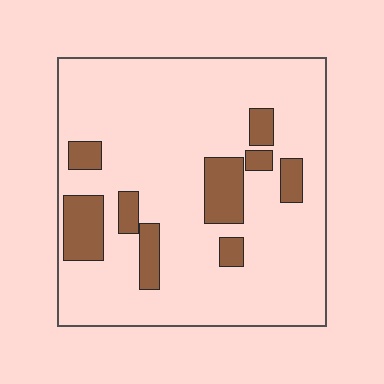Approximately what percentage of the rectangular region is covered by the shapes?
Approximately 15%.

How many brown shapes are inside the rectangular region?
9.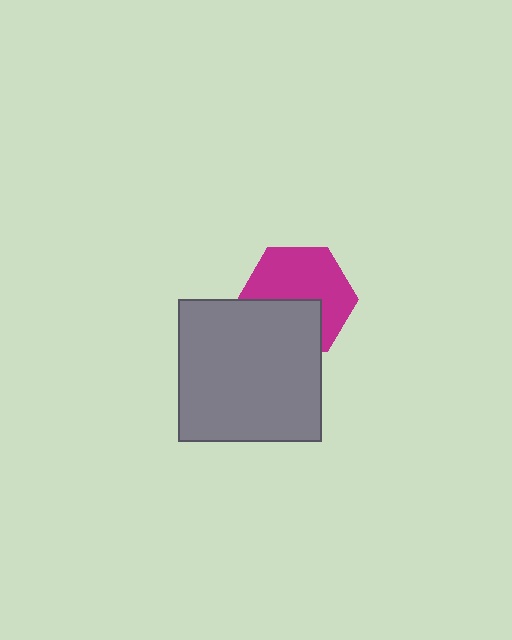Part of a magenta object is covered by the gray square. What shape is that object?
It is a hexagon.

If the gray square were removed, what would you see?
You would see the complete magenta hexagon.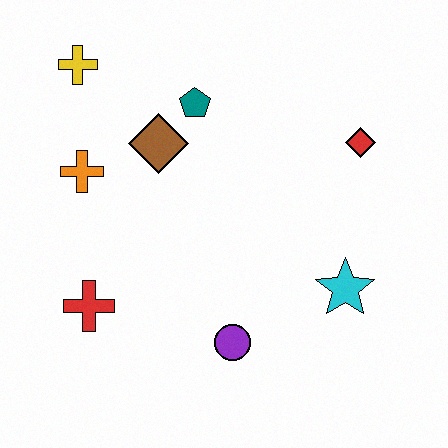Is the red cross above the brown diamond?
No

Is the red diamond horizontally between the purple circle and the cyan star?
No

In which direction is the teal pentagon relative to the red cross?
The teal pentagon is above the red cross.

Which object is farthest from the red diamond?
The red cross is farthest from the red diamond.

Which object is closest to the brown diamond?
The teal pentagon is closest to the brown diamond.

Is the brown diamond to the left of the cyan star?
Yes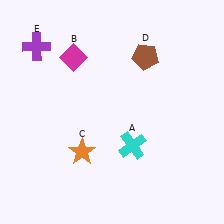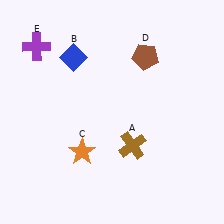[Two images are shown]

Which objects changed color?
A changed from cyan to brown. B changed from magenta to blue.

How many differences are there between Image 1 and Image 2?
There are 2 differences between the two images.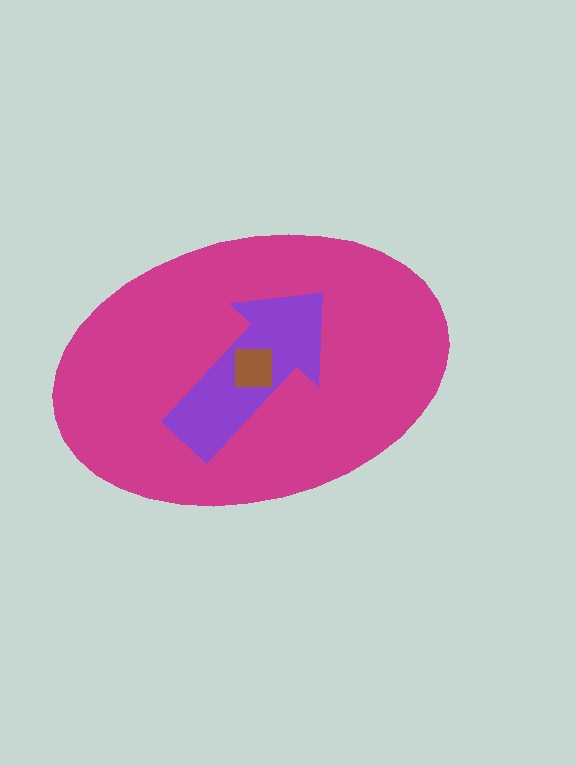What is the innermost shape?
The brown square.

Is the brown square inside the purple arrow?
Yes.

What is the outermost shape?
The magenta ellipse.